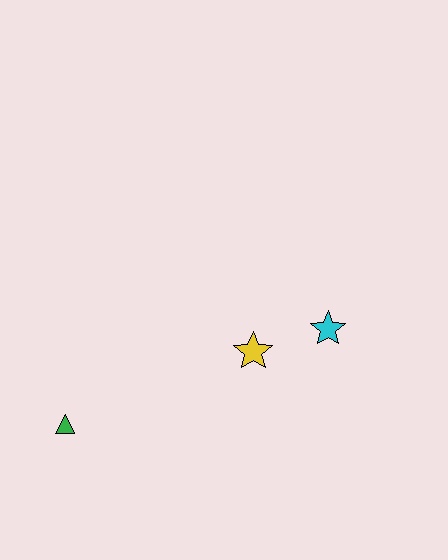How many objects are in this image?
There are 3 objects.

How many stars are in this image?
There are 2 stars.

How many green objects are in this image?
There is 1 green object.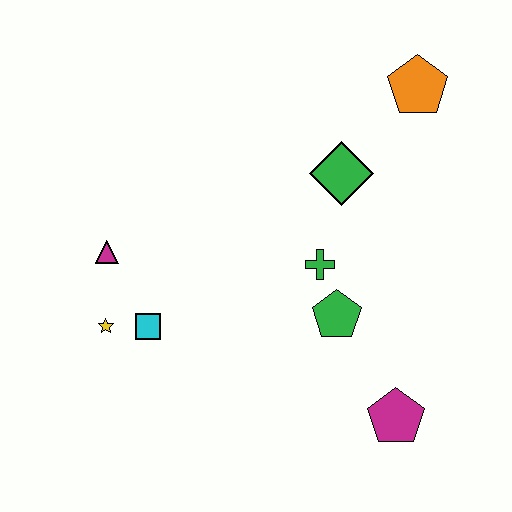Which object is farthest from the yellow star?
The orange pentagon is farthest from the yellow star.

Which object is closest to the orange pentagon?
The green diamond is closest to the orange pentagon.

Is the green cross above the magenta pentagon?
Yes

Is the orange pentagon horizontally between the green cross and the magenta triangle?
No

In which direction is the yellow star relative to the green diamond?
The yellow star is to the left of the green diamond.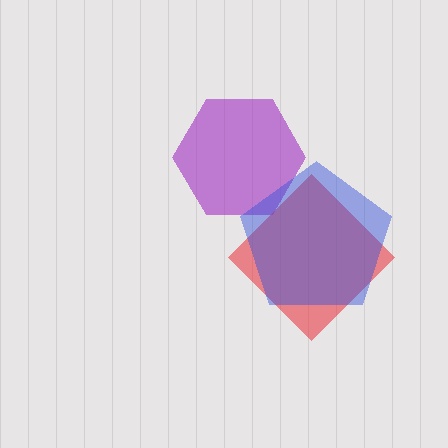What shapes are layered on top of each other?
The layered shapes are: a purple hexagon, a red diamond, a blue pentagon.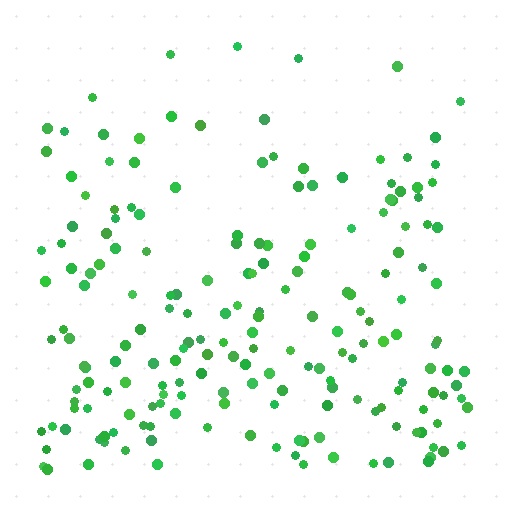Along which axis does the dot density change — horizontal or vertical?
Vertical.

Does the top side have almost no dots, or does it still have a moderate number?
Still a moderate number, just noticeably fewer than the bottom.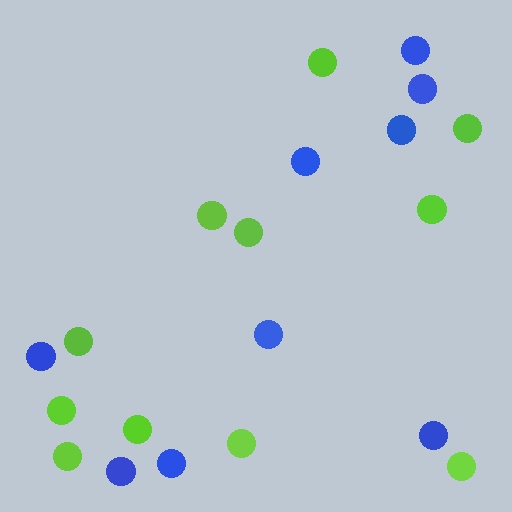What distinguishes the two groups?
There are 2 groups: one group of lime circles (11) and one group of blue circles (9).